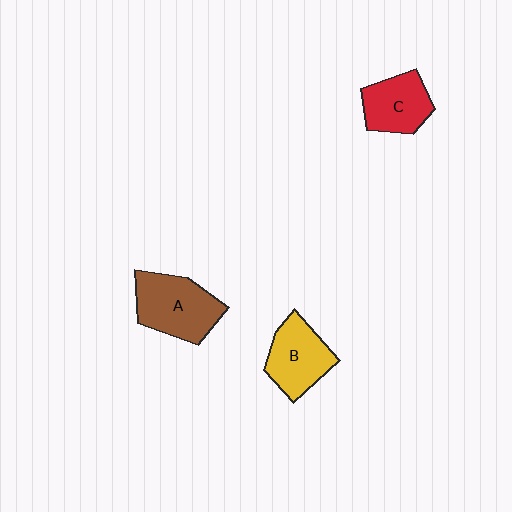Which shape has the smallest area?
Shape C (red).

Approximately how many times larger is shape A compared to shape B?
Approximately 1.2 times.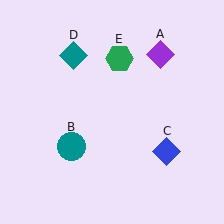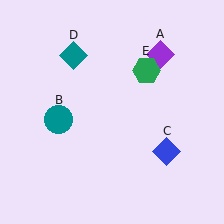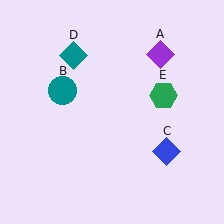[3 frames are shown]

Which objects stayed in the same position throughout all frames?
Purple diamond (object A) and blue diamond (object C) and teal diamond (object D) remained stationary.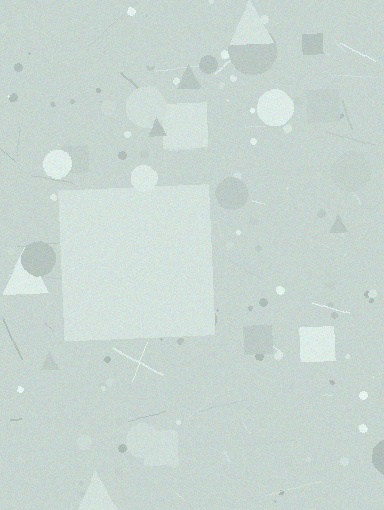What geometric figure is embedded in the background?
A square is embedded in the background.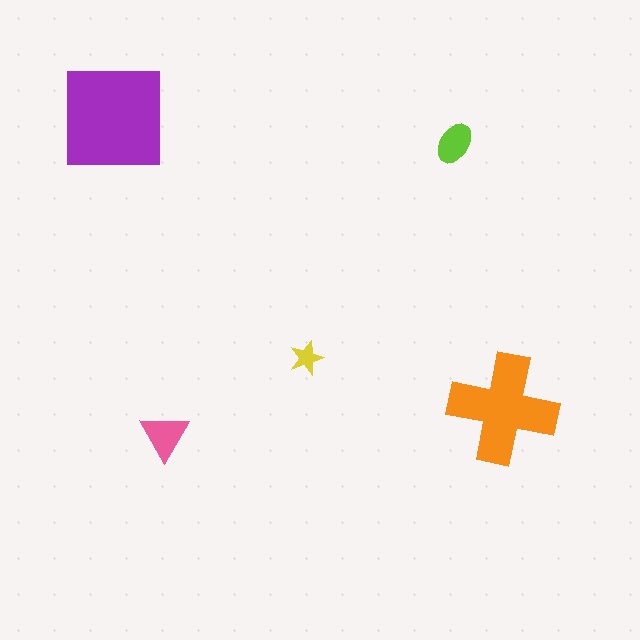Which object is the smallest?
The yellow star.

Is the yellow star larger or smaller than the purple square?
Smaller.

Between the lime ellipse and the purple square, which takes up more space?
The purple square.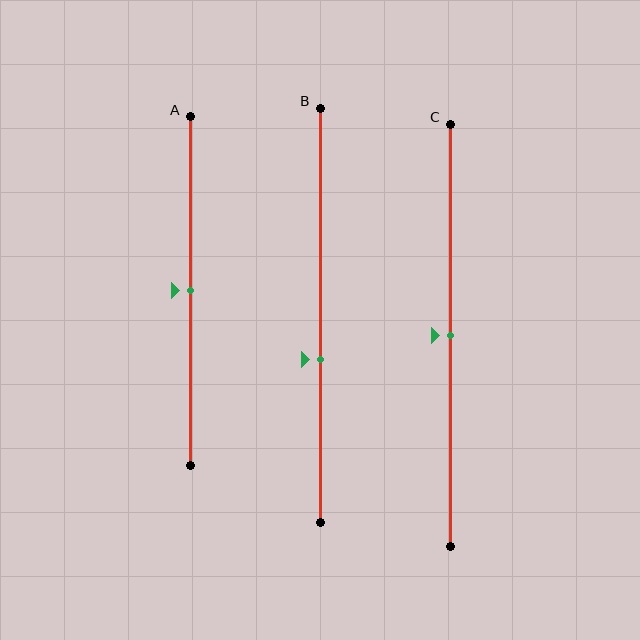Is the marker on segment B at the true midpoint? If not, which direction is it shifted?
No, the marker on segment B is shifted downward by about 11% of the segment length.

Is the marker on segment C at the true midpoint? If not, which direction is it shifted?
Yes, the marker on segment C is at the true midpoint.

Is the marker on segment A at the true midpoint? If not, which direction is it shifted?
Yes, the marker on segment A is at the true midpoint.